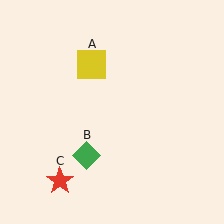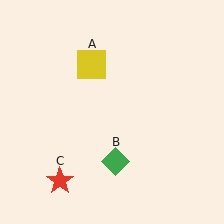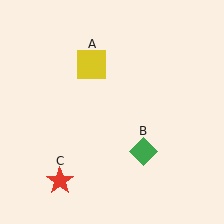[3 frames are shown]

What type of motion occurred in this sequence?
The green diamond (object B) rotated counterclockwise around the center of the scene.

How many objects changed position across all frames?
1 object changed position: green diamond (object B).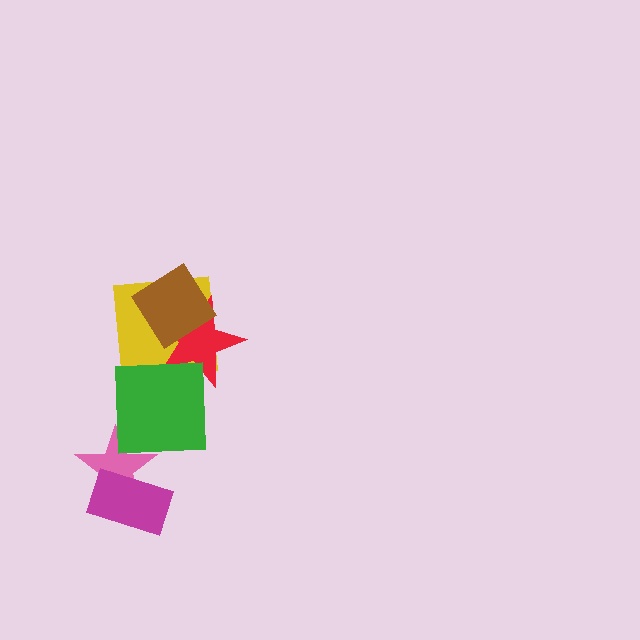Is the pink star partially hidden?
Yes, it is partially covered by another shape.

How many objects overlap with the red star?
3 objects overlap with the red star.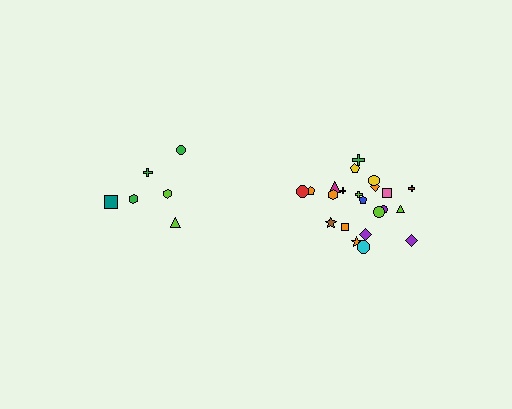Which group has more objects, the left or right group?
The right group.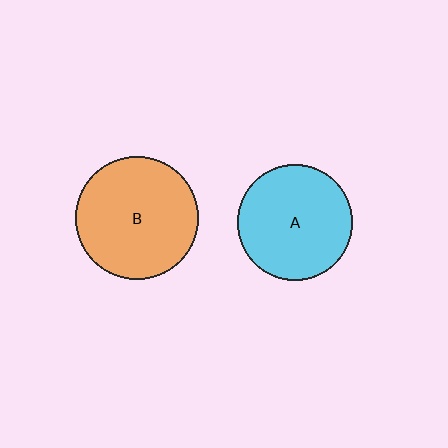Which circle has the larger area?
Circle B (orange).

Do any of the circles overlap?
No, none of the circles overlap.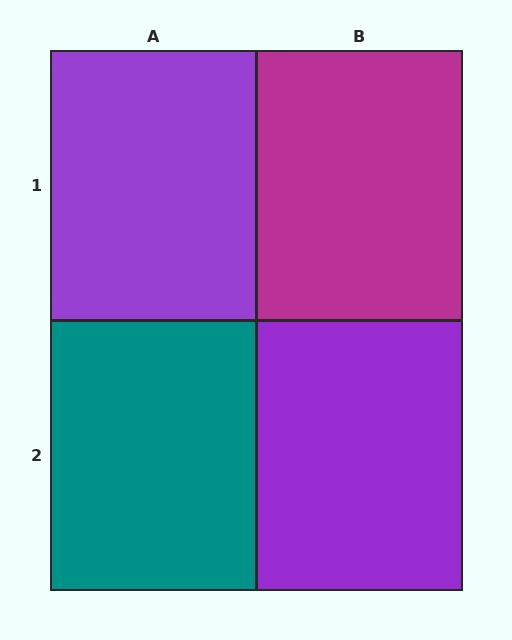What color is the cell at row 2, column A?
Teal.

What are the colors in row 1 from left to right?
Purple, magenta.